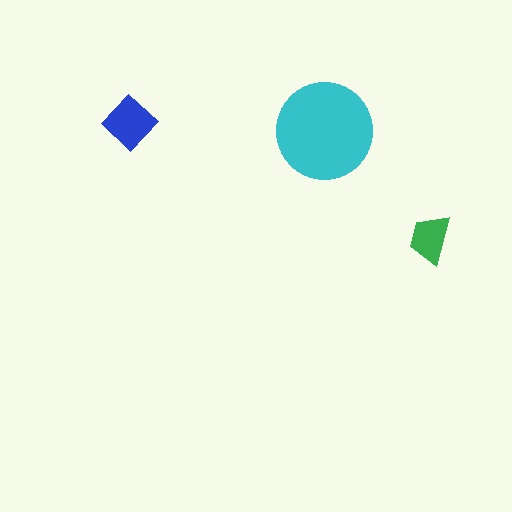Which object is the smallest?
The green trapezoid.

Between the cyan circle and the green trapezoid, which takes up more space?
The cyan circle.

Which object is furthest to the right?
The green trapezoid is rightmost.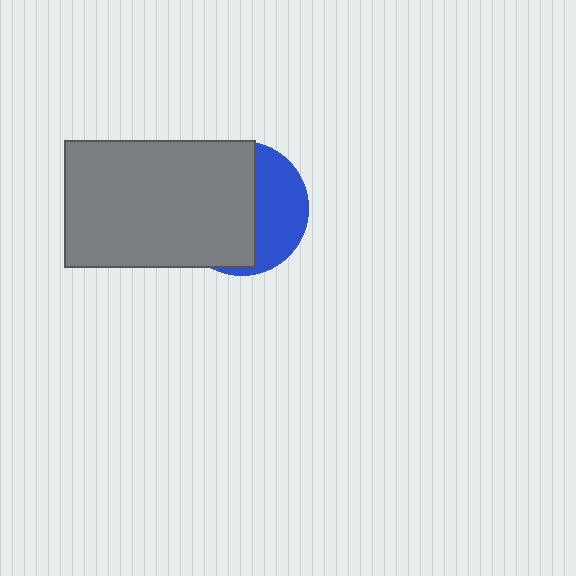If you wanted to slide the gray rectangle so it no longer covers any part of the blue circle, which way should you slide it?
Slide it left — that is the most direct way to separate the two shapes.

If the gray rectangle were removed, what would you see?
You would see the complete blue circle.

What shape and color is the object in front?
The object in front is a gray rectangle.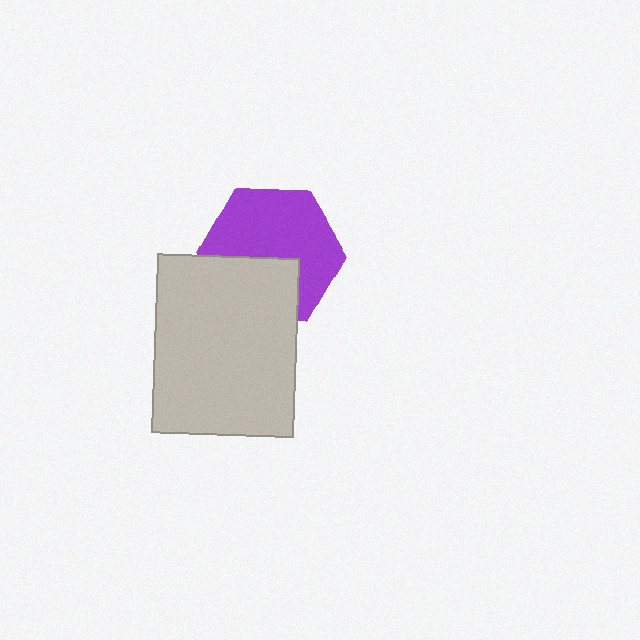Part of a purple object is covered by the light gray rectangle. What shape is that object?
It is a hexagon.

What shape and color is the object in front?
The object in front is a light gray rectangle.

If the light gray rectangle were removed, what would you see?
You would see the complete purple hexagon.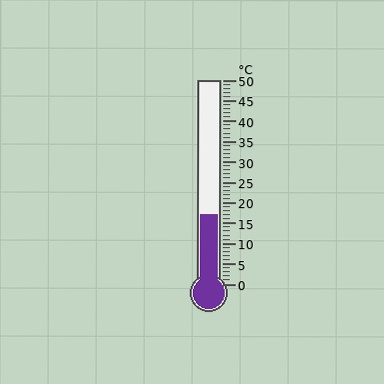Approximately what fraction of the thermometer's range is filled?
The thermometer is filled to approximately 35% of its range.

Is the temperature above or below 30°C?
The temperature is below 30°C.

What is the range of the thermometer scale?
The thermometer scale ranges from 0°C to 50°C.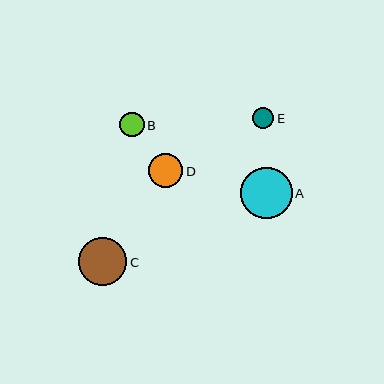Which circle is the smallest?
Circle E is the smallest with a size of approximately 21 pixels.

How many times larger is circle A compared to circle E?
Circle A is approximately 2.5 times the size of circle E.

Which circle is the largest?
Circle A is the largest with a size of approximately 51 pixels.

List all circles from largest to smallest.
From largest to smallest: A, C, D, B, E.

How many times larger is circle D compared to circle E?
Circle D is approximately 1.7 times the size of circle E.